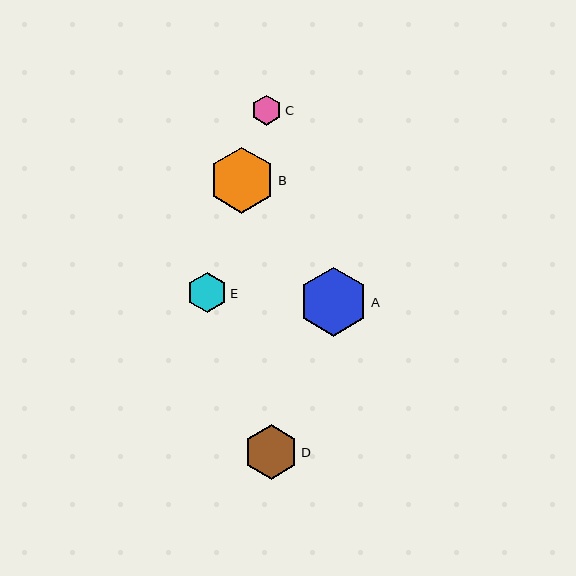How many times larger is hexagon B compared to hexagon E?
Hexagon B is approximately 1.6 times the size of hexagon E.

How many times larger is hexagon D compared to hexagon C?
Hexagon D is approximately 1.8 times the size of hexagon C.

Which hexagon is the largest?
Hexagon A is the largest with a size of approximately 69 pixels.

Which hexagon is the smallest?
Hexagon C is the smallest with a size of approximately 30 pixels.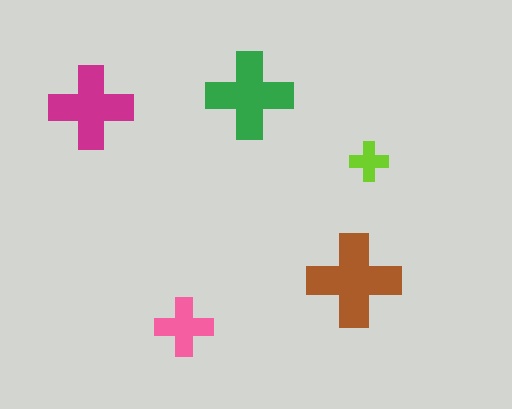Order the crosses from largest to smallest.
the brown one, the green one, the magenta one, the pink one, the lime one.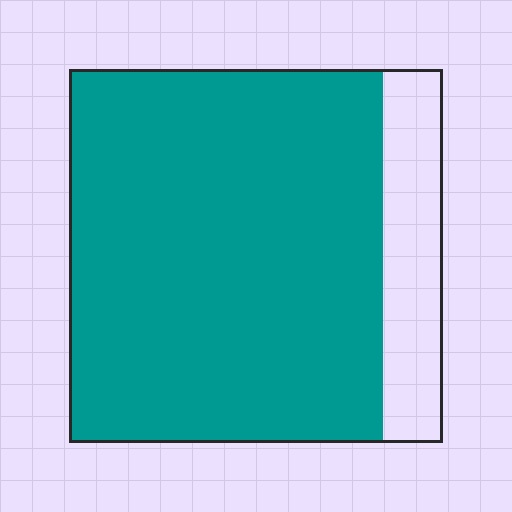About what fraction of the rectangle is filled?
About five sixths (5/6).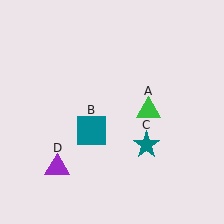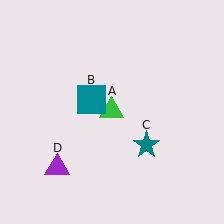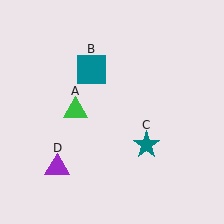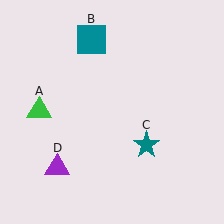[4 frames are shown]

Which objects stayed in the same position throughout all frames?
Teal star (object C) and purple triangle (object D) remained stationary.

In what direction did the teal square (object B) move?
The teal square (object B) moved up.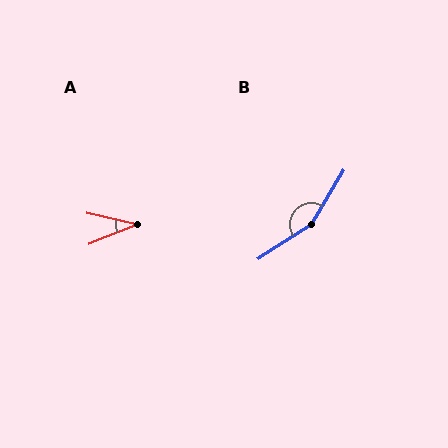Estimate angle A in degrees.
Approximately 35 degrees.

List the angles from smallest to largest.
A (35°), B (154°).